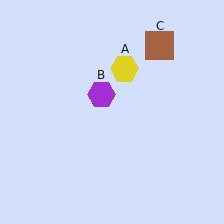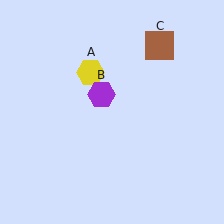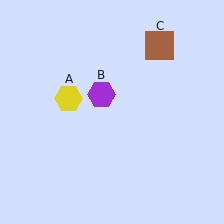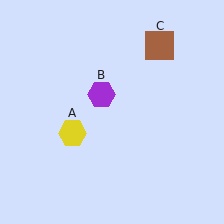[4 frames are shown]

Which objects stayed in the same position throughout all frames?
Purple hexagon (object B) and brown square (object C) remained stationary.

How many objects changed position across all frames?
1 object changed position: yellow hexagon (object A).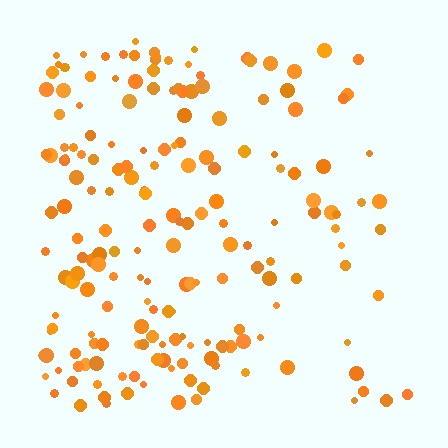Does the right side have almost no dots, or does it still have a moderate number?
Still a moderate number, just noticeably fewer than the left.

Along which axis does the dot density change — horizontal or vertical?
Horizontal.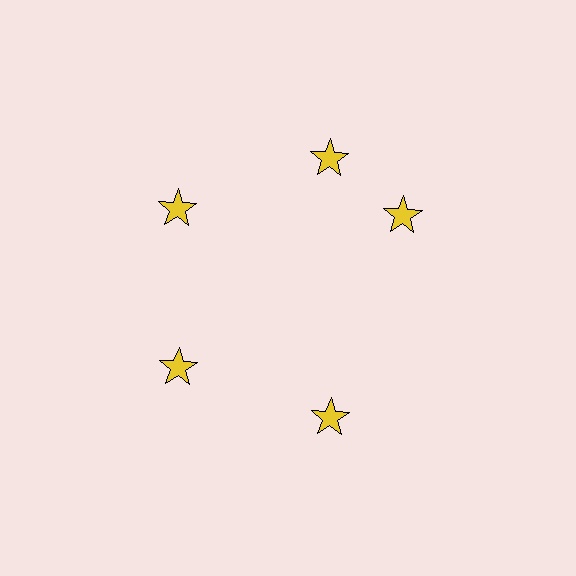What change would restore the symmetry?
The symmetry would be restored by rotating it back into even spacing with its neighbors so that all 5 stars sit at equal angles and equal distance from the center.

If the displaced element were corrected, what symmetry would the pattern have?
It would have 5-fold rotational symmetry — the pattern would map onto itself every 72 degrees.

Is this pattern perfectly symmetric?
No. The 5 yellow stars are arranged in a ring, but one element near the 3 o'clock position is rotated out of alignment along the ring, breaking the 5-fold rotational symmetry.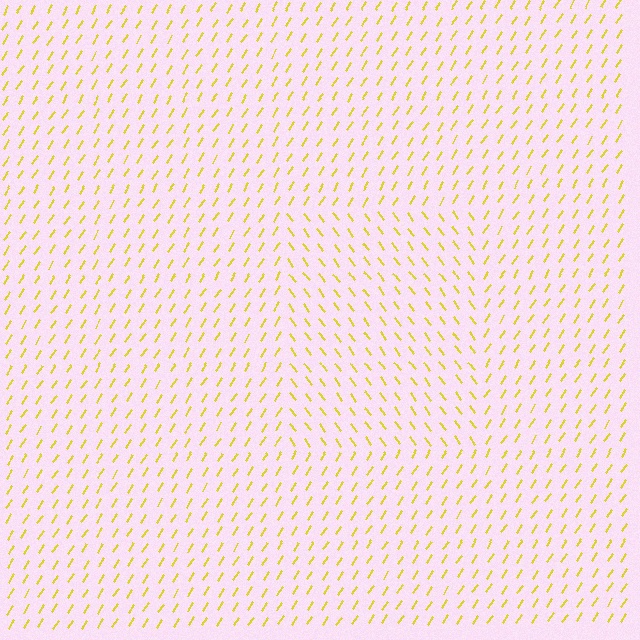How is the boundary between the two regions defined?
The boundary is defined purely by a change in line orientation (approximately 70 degrees difference). All lines are the same color and thickness.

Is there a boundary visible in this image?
Yes, there is a texture boundary formed by a change in line orientation.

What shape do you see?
I see a rectangle.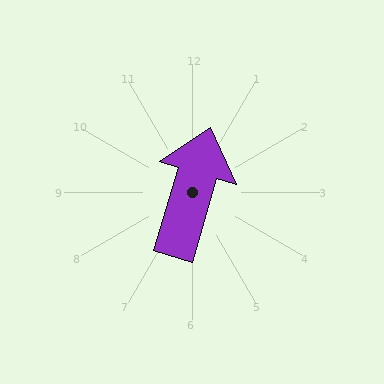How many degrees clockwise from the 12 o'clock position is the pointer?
Approximately 16 degrees.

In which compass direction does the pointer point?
North.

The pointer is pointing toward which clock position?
Roughly 1 o'clock.